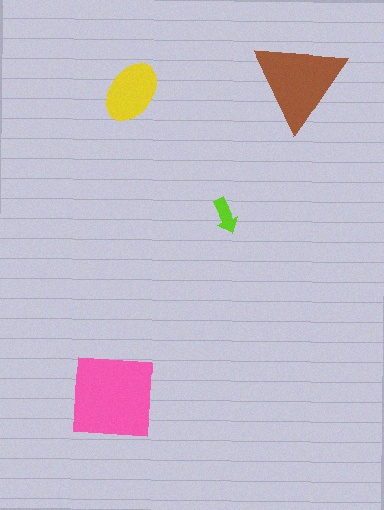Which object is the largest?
The pink square.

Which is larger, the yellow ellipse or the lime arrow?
The yellow ellipse.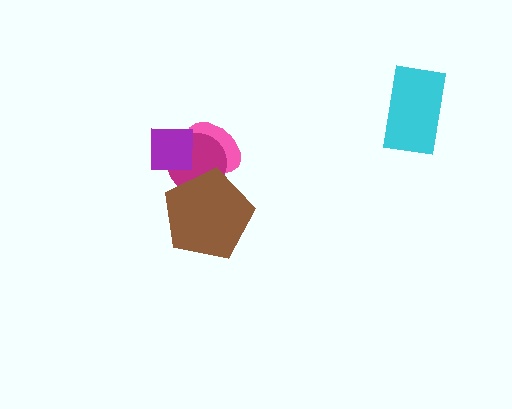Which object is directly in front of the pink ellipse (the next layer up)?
The magenta circle is directly in front of the pink ellipse.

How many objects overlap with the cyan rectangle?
0 objects overlap with the cyan rectangle.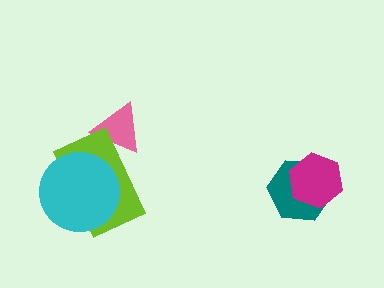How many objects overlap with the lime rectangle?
2 objects overlap with the lime rectangle.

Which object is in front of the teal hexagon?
The magenta hexagon is in front of the teal hexagon.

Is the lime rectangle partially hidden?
Yes, it is partially covered by another shape.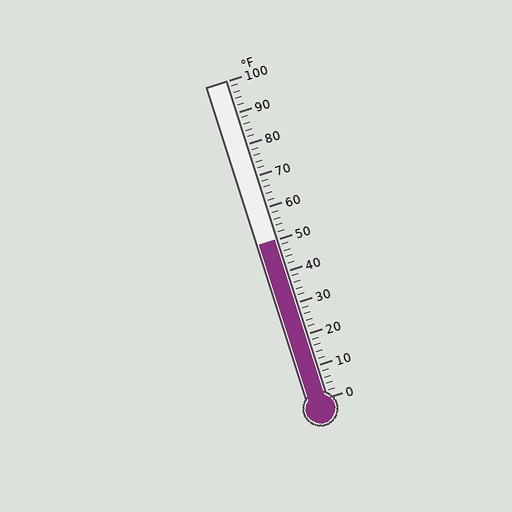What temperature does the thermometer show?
The thermometer shows approximately 50°F.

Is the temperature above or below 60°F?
The temperature is below 60°F.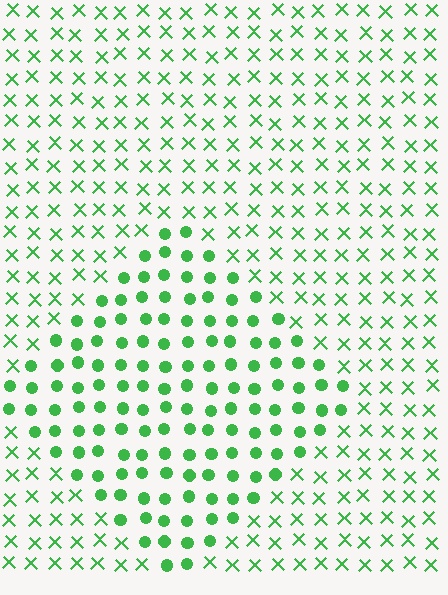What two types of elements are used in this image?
The image uses circles inside the diamond region and X marks outside it.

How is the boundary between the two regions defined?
The boundary is defined by a change in element shape: circles inside vs. X marks outside. All elements share the same color and spacing.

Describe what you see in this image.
The image is filled with small green elements arranged in a uniform grid. A diamond-shaped region contains circles, while the surrounding area contains X marks. The boundary is defined purely by the change in element shape.